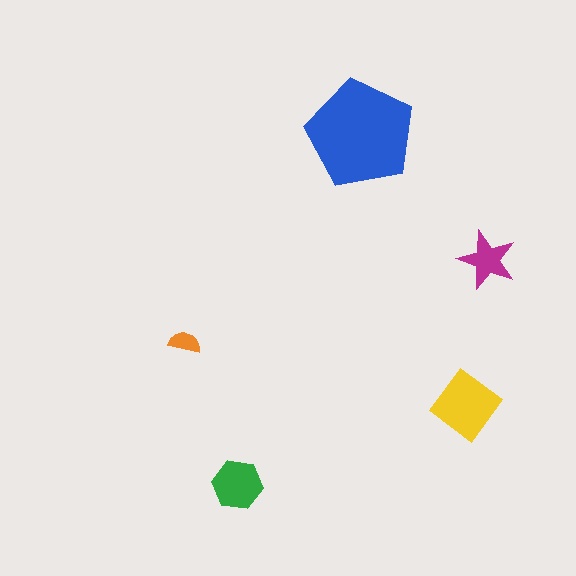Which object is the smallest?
The orange semicircle.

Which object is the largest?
The blue pentagon.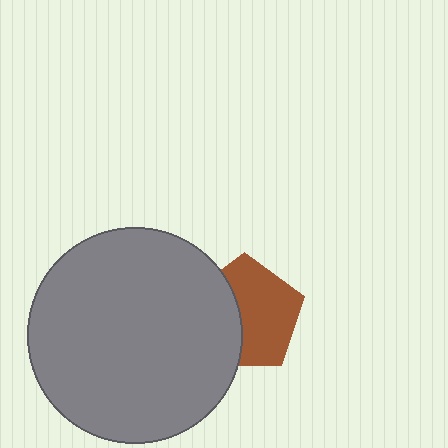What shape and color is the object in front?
The object in front is a gray circle.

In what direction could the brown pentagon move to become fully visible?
The brown pentagon could move right. That would shift it out from behind the gray circle entirely.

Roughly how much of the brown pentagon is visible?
About half of it is visible (roughly 59%).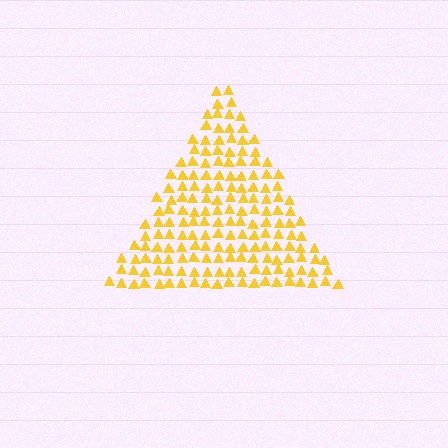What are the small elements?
The small elements are triangles.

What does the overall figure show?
The overall figure shows a triangle.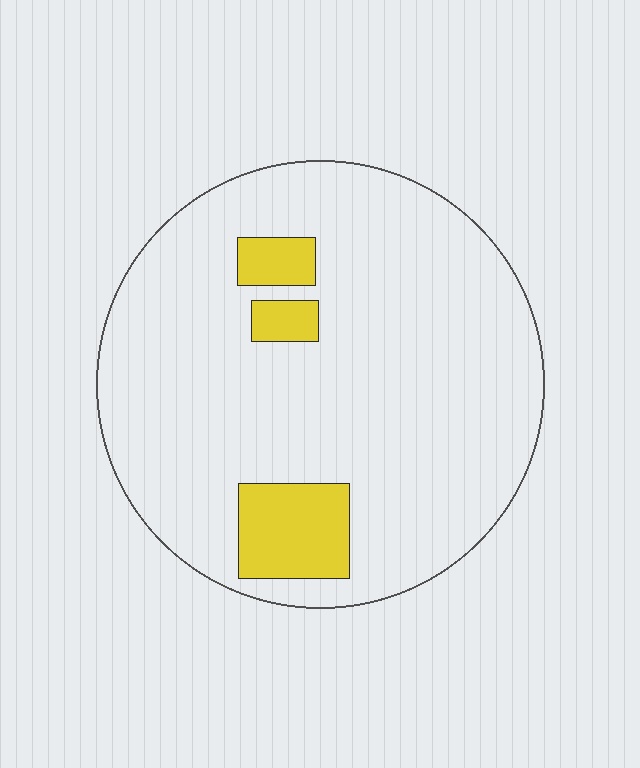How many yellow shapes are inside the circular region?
3.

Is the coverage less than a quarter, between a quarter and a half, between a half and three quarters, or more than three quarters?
Less than a quarter.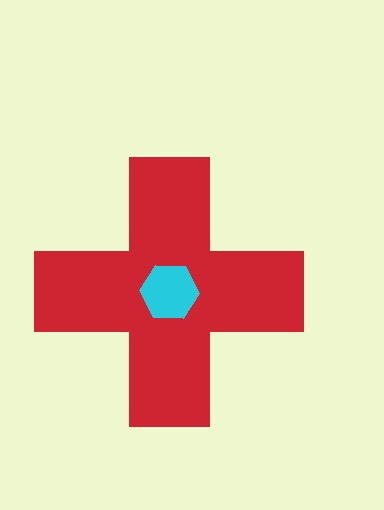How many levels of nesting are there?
2.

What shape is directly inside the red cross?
The cyan hexagon.